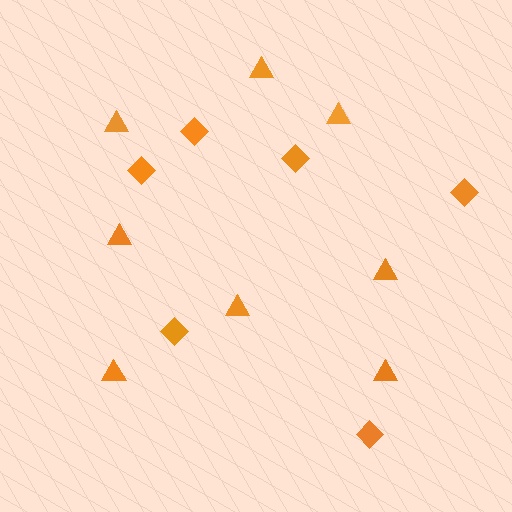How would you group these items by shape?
There are 2 groups: one group of triangles (8) and one group of diamonds (6).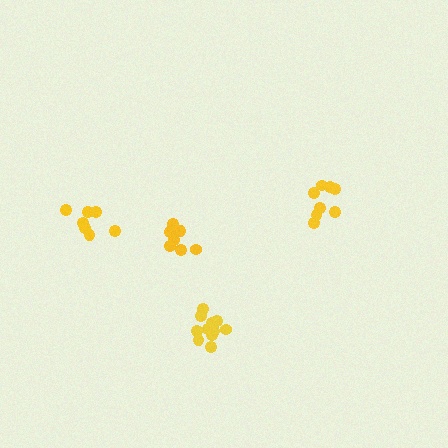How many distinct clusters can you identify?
There are 4 distinct clusters.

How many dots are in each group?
Group 1: 7 dots, Group 2: 8 dots, Group 3: 11 dots, Group 4: 8 dots (34 total).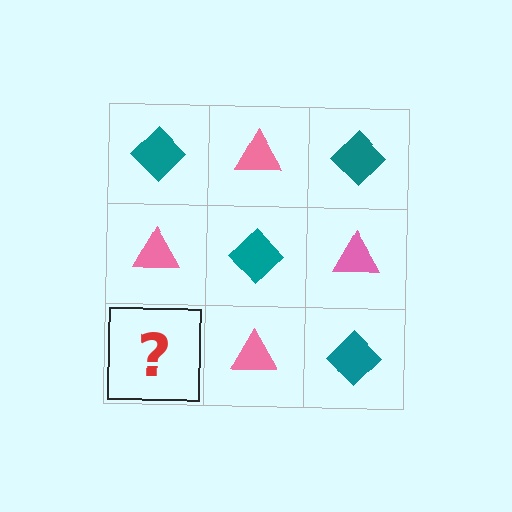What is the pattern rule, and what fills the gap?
The rule is that it alternates teal diamond and pink triangle in a checkerboard pattern. The gap should be filled with a teal diamond.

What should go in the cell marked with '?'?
The missing cell should contain a teal diamond.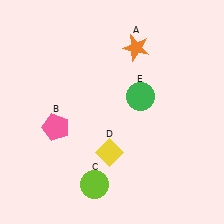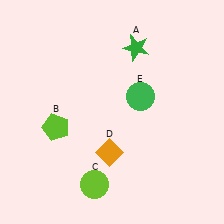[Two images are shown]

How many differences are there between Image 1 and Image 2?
There are 3 differences between the two images.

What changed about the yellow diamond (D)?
In Image 1, D is yellow. In Image 2, it changed to orange.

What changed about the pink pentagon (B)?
In Image 1, B is pink. In Image 2, it changed to lime.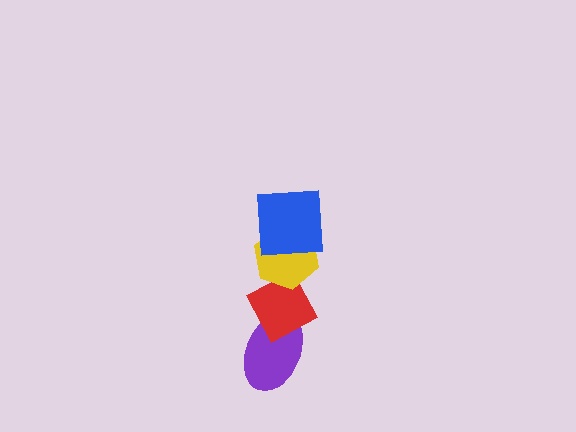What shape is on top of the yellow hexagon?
The blue square is on top of the yellow hexagon.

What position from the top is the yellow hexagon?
The yellow hexagon is 2nd from the top.